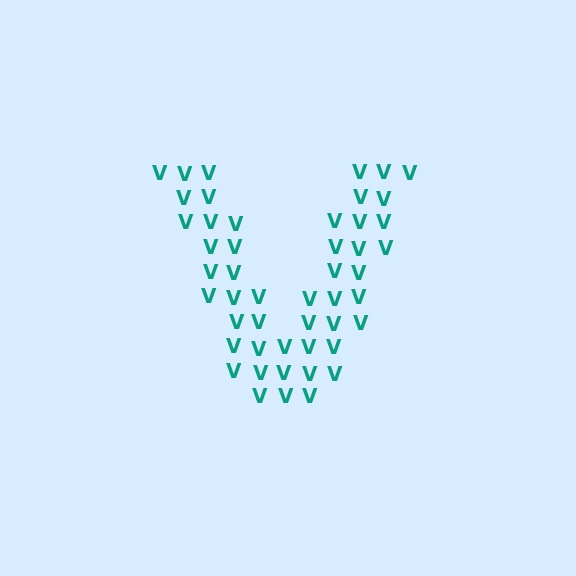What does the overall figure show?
The overall figure shows the letter V.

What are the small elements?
The small elements are letter V's.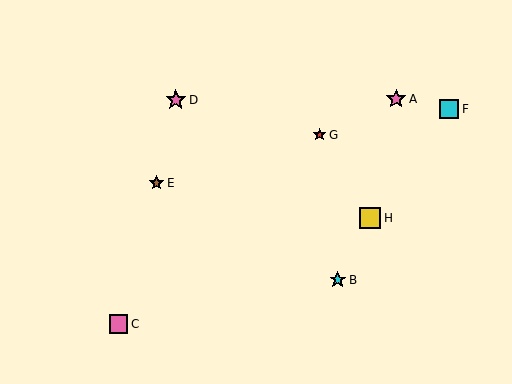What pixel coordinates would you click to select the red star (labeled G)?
Click at (320, 135) to select the red star G.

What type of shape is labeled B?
Shape B is a cyan star.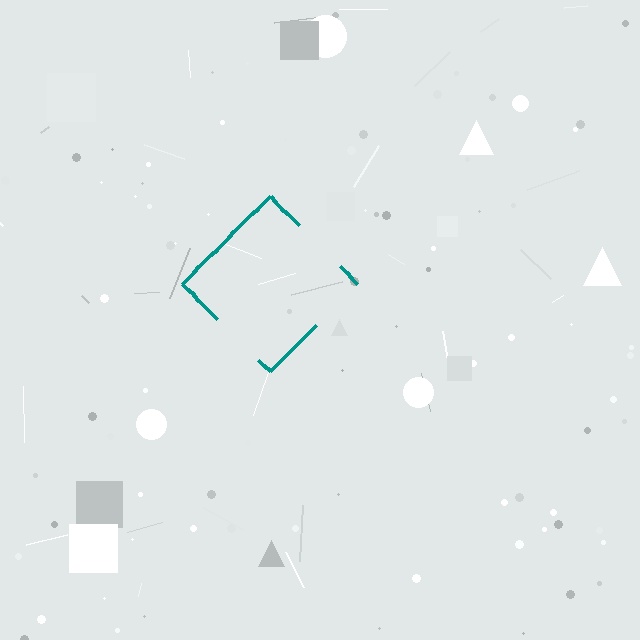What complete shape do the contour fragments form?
The contour fragments form a diamond.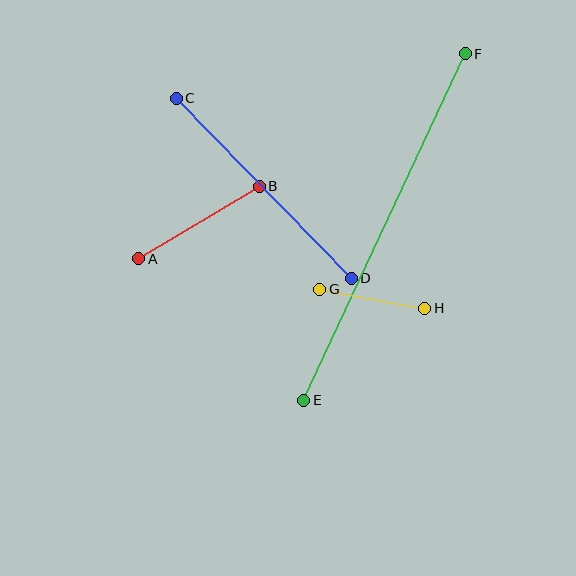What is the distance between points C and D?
The distance is approximately 251 pixels.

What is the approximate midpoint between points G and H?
The midpoint is at approximately (372, 299) pixels.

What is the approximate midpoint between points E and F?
The midpoint is at approximately (385, 227) pixels.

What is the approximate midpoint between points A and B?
The midpoint is at approximately (199, 222) pixels.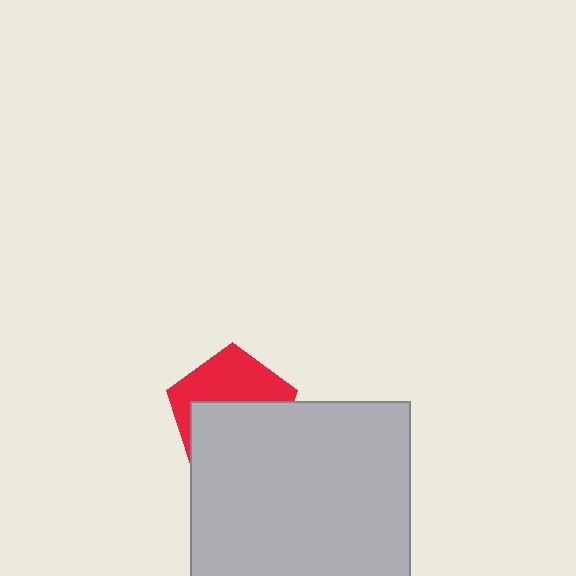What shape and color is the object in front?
The object in front is a light gray square.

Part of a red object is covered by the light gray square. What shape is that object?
It is a pentagon.